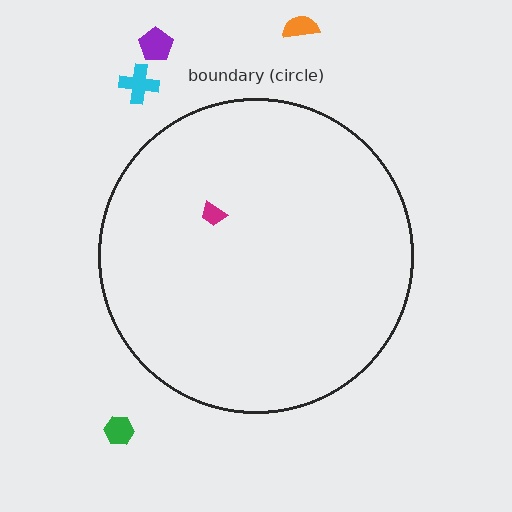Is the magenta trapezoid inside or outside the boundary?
Inside.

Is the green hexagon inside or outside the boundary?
Outside.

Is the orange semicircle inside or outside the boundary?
Outside.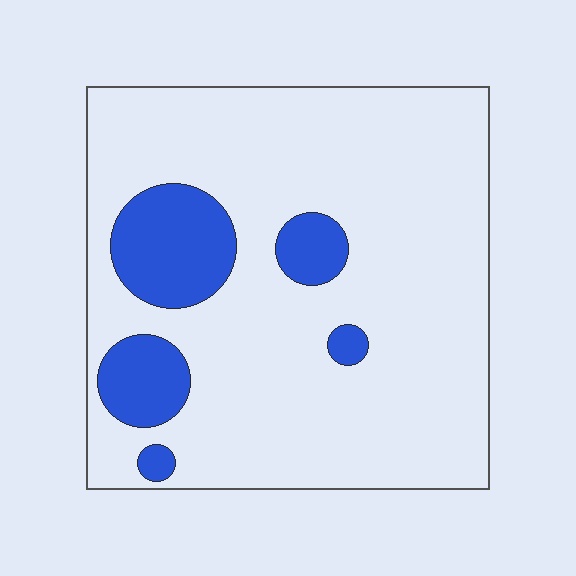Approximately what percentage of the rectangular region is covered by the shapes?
Approximately 15%.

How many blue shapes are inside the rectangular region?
5.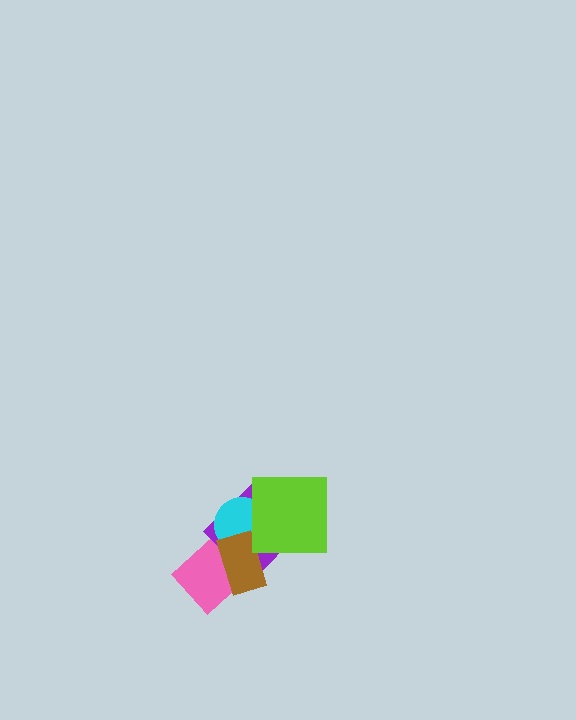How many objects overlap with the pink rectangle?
3 objects overlap with the pink rectangle.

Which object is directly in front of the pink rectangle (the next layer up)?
The purple diamond is directly in front of the pink rectangle.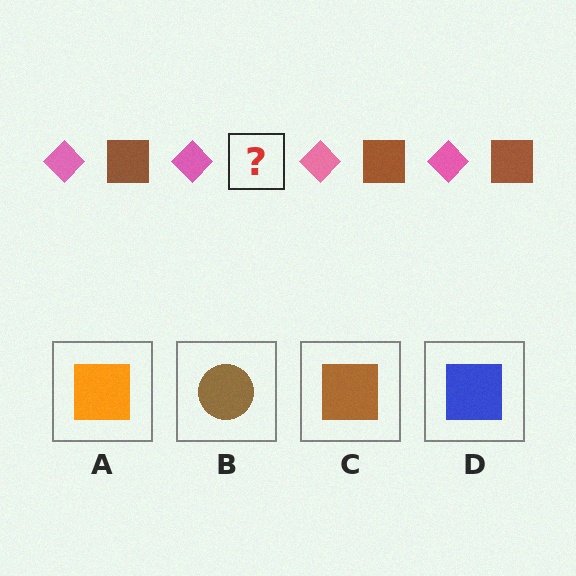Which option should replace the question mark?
Option C.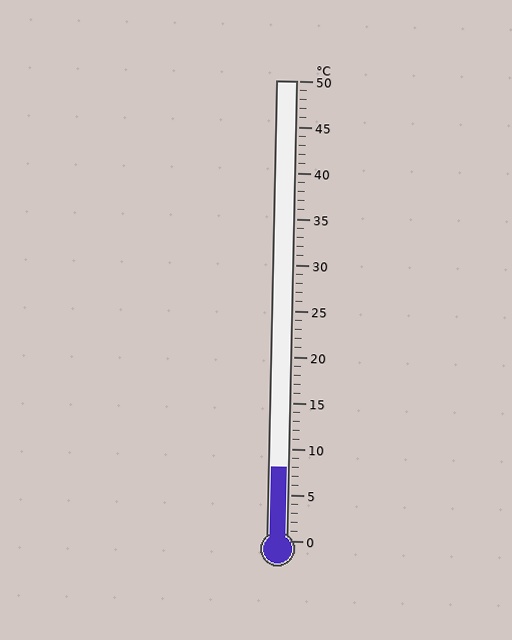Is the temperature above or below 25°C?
The temperature is below 25°C.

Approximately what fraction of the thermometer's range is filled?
The thermometer is filled to approximately 15% of its range.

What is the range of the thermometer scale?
The thermometer scale ranges from 0°C to 50°C.